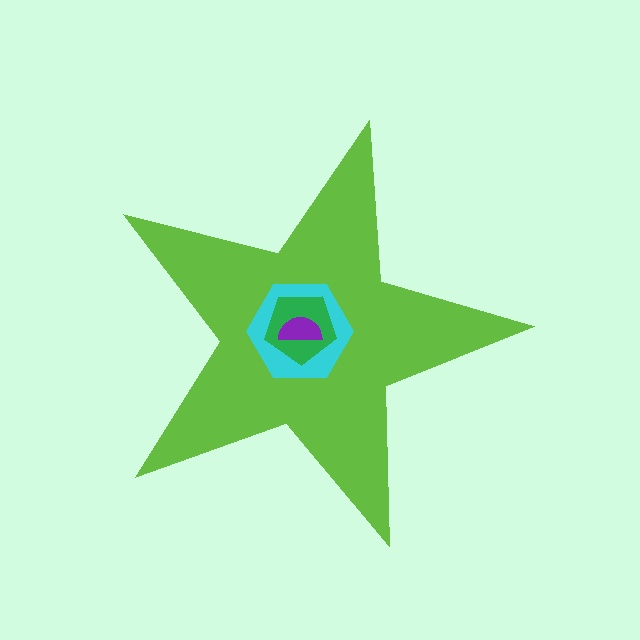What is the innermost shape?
The purple semicircle.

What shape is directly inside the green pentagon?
The purple semicircle.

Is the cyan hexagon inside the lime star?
Yes.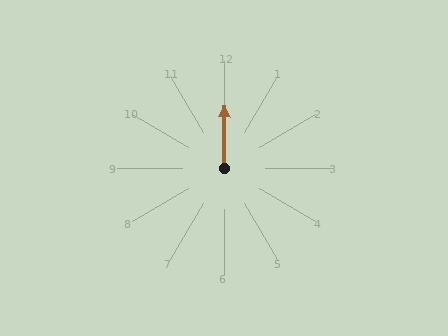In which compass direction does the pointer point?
North.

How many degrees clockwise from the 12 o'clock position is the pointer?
Approximately 1 degrees.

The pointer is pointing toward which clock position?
Roughly 12 o'clock.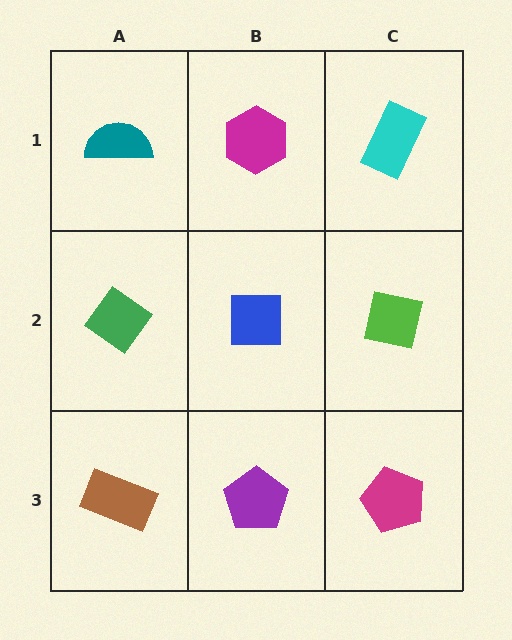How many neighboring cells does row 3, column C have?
2.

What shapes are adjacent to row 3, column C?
A lime square (row 2, column C), a purple pentagon (row 3, column B).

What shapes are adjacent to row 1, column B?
A blue square (row 2, column B), a teal semicircle (row 1, column A), a cyan rectangle (row 1, column C).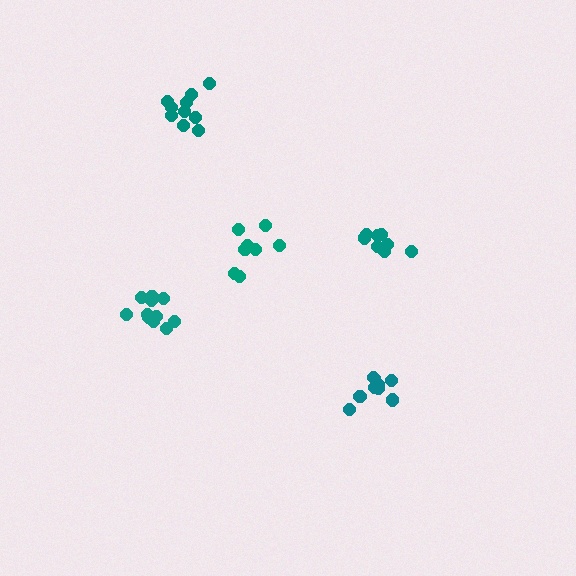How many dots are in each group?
Group 1: 8 dots, Group 2: 8 dots, Group 3: 9 dots, Group 4: 10 dots, Group 5: 11 dots (46 total).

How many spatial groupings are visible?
There are 5 spatial groupings.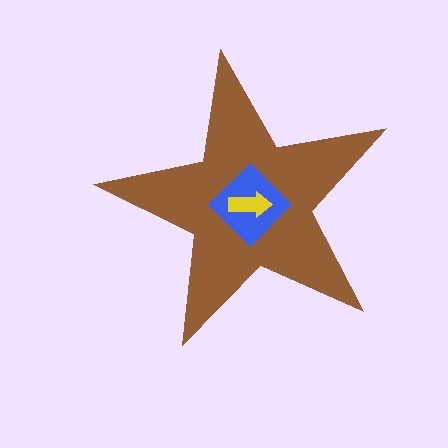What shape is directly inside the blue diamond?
The yellow arrow.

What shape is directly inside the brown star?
The blue diamond.